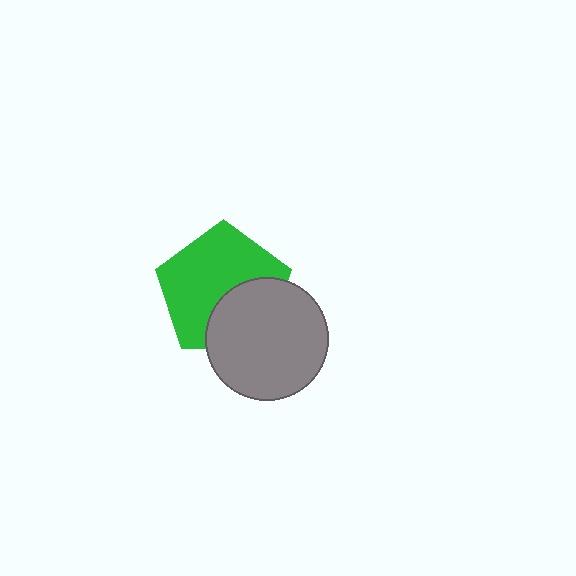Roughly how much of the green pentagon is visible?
About half of it is visible (roughly 64%).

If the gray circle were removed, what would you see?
You would see the complete green pentagon.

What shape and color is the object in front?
The object in front is a gray circle.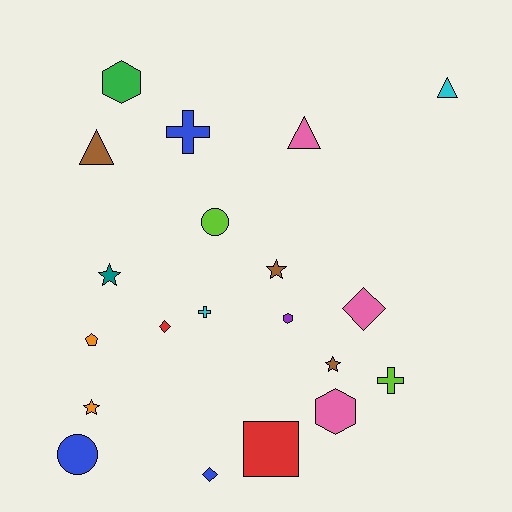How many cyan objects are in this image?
There are 2 cyan objects.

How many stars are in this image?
There are 4 stars.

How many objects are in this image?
There are 20 objects.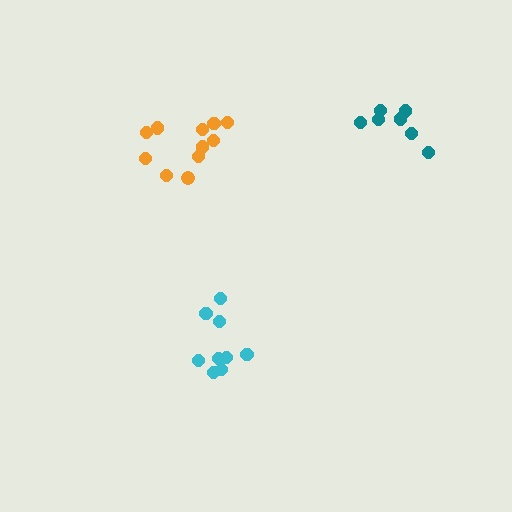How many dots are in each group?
Group 1: 9 dots, Group 2: 11 dots, Group 3: 7 dots (27 total).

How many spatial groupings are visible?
There are 3 spatial groupings.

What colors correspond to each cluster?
The clusters are colored: cyan, orange, teal.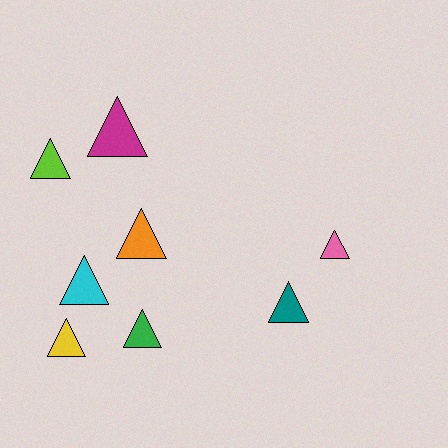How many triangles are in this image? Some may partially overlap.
There are 8 triangles.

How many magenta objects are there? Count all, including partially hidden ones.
There is 1 magenta object.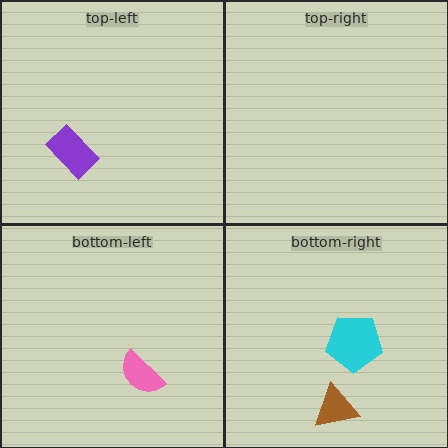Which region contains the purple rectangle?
The top-left region.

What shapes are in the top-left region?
The purple rectangle.